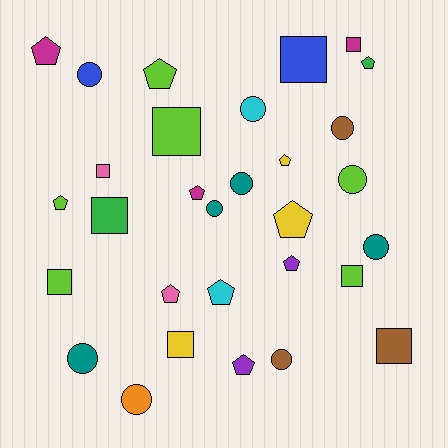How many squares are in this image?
There are 9 squares.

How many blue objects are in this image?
There are 2 blue objects.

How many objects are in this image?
There are 30 objects.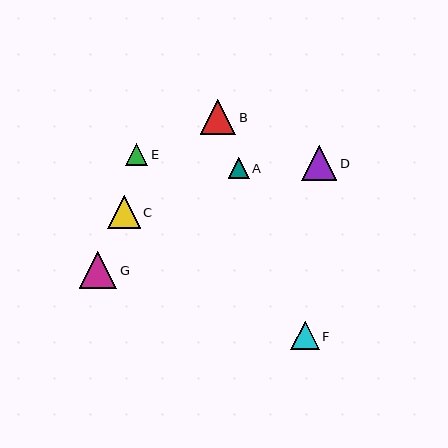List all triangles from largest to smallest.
From largest to smallest: G, D, B, C, F, E, A.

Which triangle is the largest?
Triangle G is the largest with a size of approximately 38 pixels.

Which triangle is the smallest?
Triangle A is the smallest with a size of approximately 21 pixels.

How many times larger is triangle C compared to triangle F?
Triangle C is approximately 1.2 times the size of triangle F.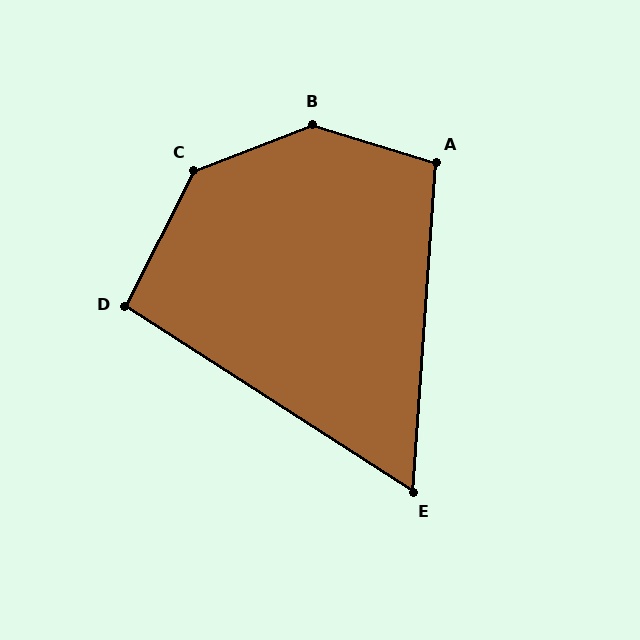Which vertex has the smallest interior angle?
E, at approximately 61 degrees.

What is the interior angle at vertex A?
Approximately 103 degrees (obtuse).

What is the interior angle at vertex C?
Approximately 138 degrees (obtuse).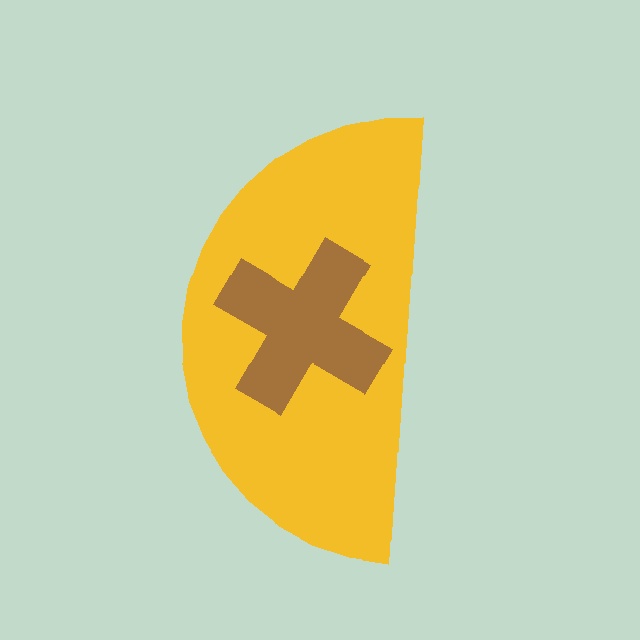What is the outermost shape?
The yellow semicircle.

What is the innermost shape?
The brown cross.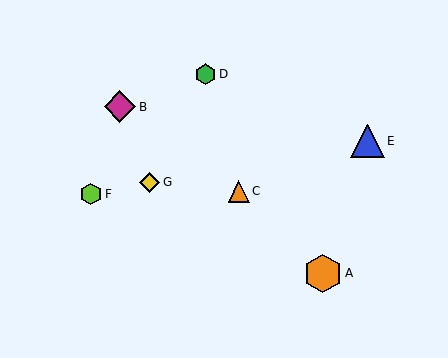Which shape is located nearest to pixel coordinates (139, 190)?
The yellow diamond (labeled G) at (150, 182) is nearest to that location.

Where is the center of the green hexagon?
The center of the green hexagon is at (205, 74).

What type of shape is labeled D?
Shape D is a green hexagon.